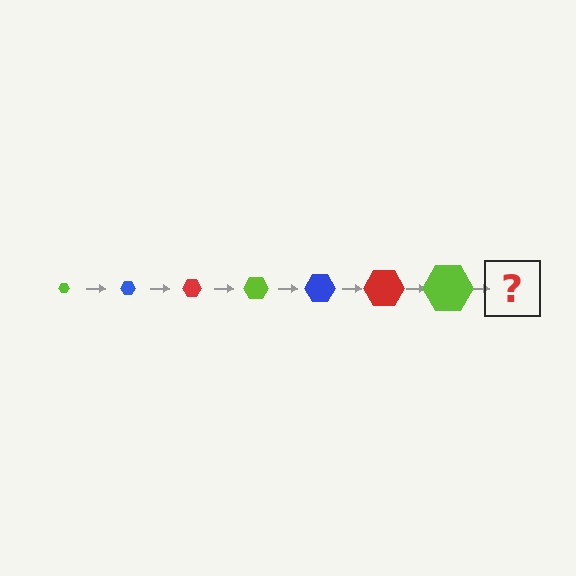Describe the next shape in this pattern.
It should be a blue hexagon, larger than the previous one.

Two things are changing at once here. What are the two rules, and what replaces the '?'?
The two rules are that the hexagon grows larger each step and the color cycles through lime, blue, and red. The '?' should be a blue hexagon, larger than the previous one.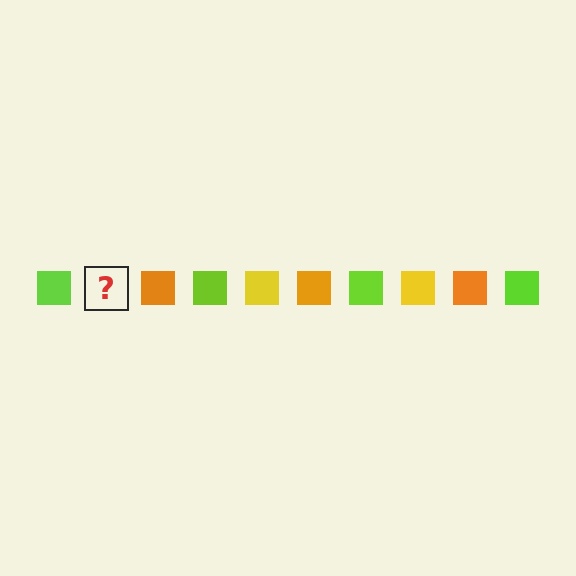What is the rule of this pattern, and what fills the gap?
The rule is that the pattern cycles through lime, yellow, orange squares. The gap should be filled with a yellow square.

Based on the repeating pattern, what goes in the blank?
The blank should be a yellow square.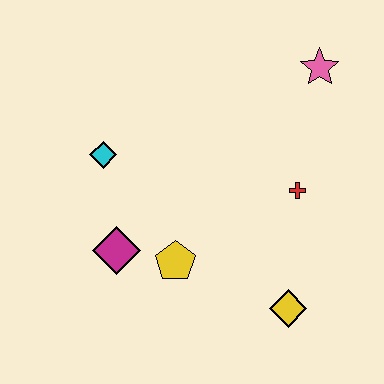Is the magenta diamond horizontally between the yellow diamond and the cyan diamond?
Yes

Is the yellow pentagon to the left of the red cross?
Yes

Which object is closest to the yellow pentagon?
The magenta diamond is closest to the yellow pentagon.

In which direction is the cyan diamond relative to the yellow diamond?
The cyan diamond is to the left of the yellow diamond.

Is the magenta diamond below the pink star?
Yes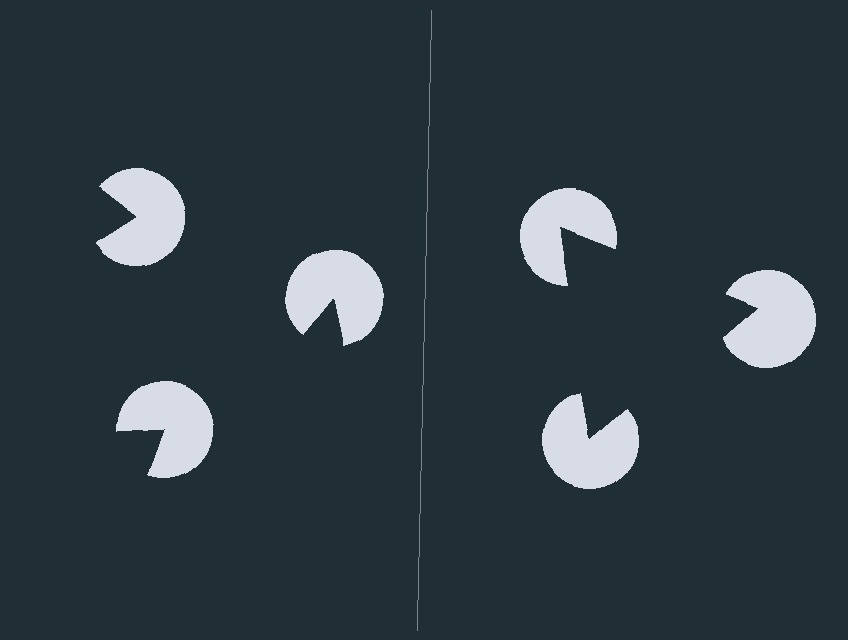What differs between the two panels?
The pac-man discs are positioned identically on both sides; only the wedge orientations differ. On the right they align to a triangle; on the left they are misaligned.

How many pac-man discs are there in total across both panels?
6 — 3 on each side.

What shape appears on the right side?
An illusory triangle.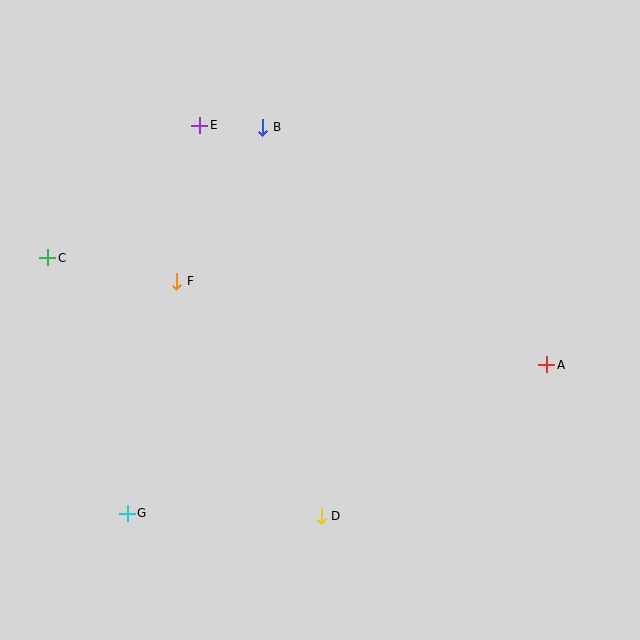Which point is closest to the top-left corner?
Point E is closest to the top-left corner.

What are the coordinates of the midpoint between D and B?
The midpoint between D and B is at (292, 321).